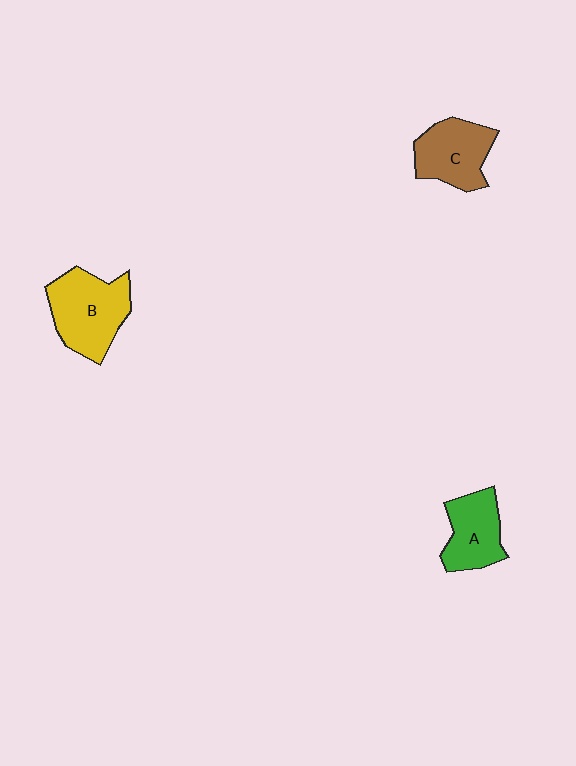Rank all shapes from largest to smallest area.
From largest to smallest: B (yellow), C (brown), A (green).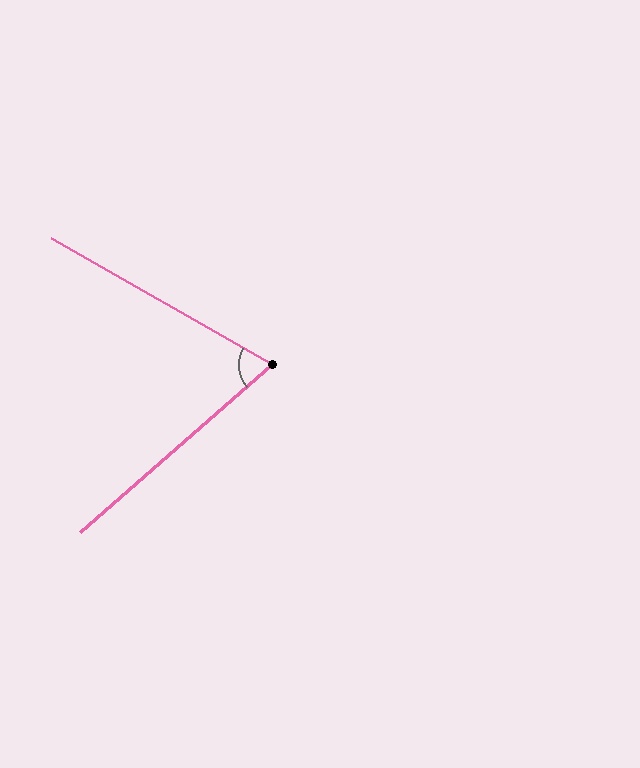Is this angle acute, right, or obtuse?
It is acute.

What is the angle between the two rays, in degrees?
Approximately 71 degrees.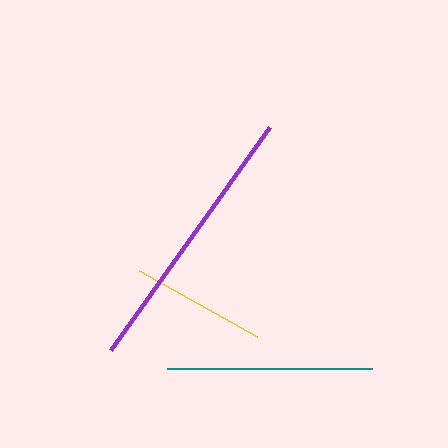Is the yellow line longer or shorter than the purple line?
The purple line is longer than the yellow line.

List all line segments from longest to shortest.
From longest to shortest: purple, teal, yellow.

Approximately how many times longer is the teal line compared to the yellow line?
The teal line is approximately 1.5 times the length of the yellow line.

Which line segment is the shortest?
The yellow line is the shortest at approximately 136 pixels.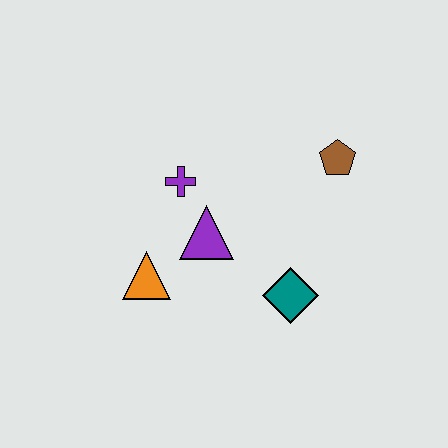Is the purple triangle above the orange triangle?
Yes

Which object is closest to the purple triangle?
The purple cross is closest to the purple triangle.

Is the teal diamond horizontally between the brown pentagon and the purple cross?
Yes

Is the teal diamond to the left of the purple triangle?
No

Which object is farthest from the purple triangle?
The brown pentagon is farthest from the purple triangle.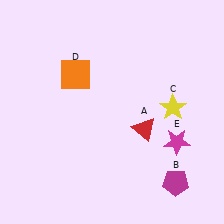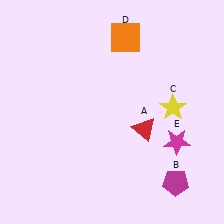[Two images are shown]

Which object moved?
The orange square (D) moved right.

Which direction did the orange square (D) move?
The orange square (D) moved right.